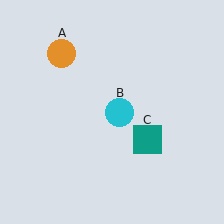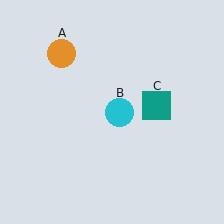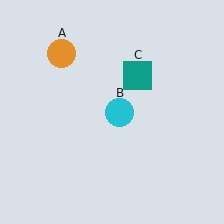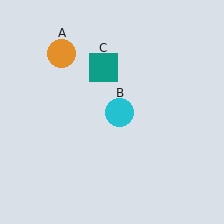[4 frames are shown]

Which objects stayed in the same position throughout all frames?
Orange circle (object A) and cyan circle (object B) remained stationary.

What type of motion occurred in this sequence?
The teal square (object C) rotated counterclockwise around the center of the scene.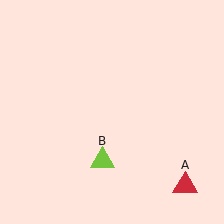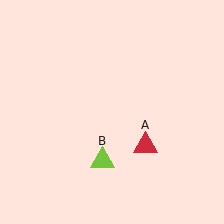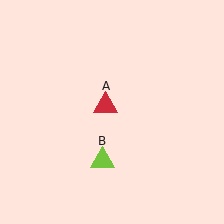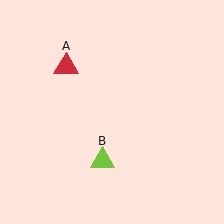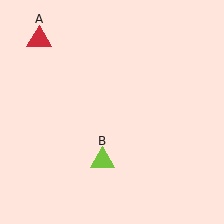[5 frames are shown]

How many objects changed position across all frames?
1 object changed position: red triangle (object A).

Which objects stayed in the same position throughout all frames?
Lime triangle (object B) remained stationary.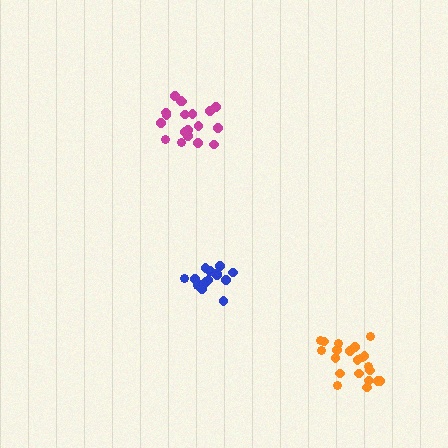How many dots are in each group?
Group 1: 15 dots, Group 2: 19 dots, Group 3: 21 dots (55 total).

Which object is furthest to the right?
The orange cluster is rightmost.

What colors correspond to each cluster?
The clusters are colored: blue, magenta, orange.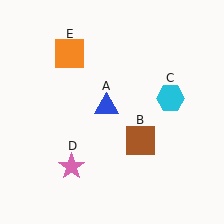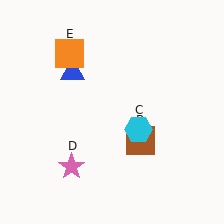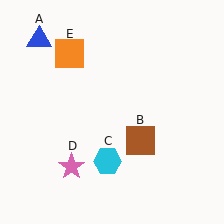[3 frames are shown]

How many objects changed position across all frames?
2 objects changed position: blue triangle (object A), cyan hexagon (object C).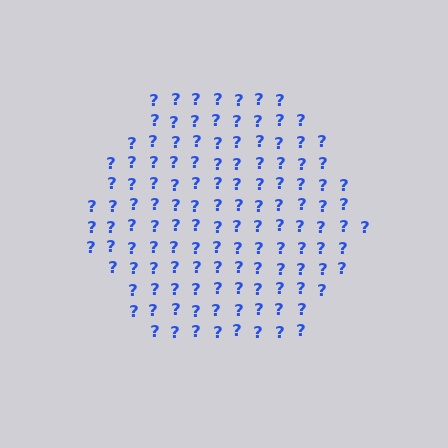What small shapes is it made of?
It is made of small question marks.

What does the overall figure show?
The overall figure shows a hexagon.